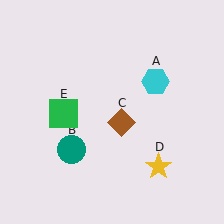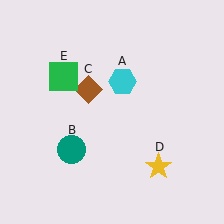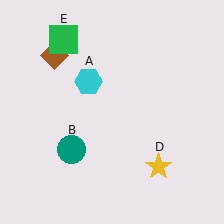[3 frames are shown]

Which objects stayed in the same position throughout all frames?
Teal circle (object B) and yellow star (object D) remained stationary.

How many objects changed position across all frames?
3 objects changed position: cyan hexagon (object A), brown diamond (object C), green square (object E).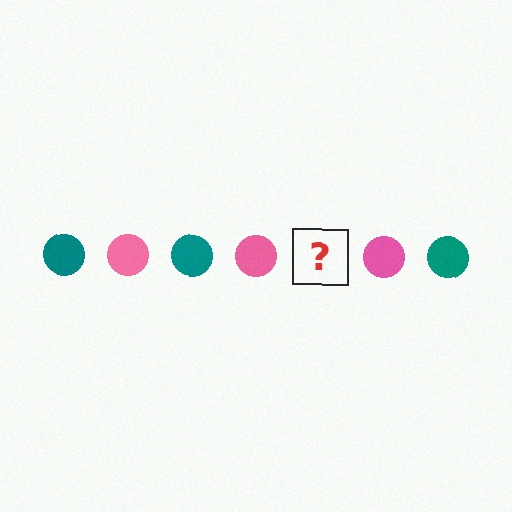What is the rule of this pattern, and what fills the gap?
The rule is that the pattern cycles through teal, pink circles. The gap should be filled with a teal circle.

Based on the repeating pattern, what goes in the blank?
The blank should be a teal circle.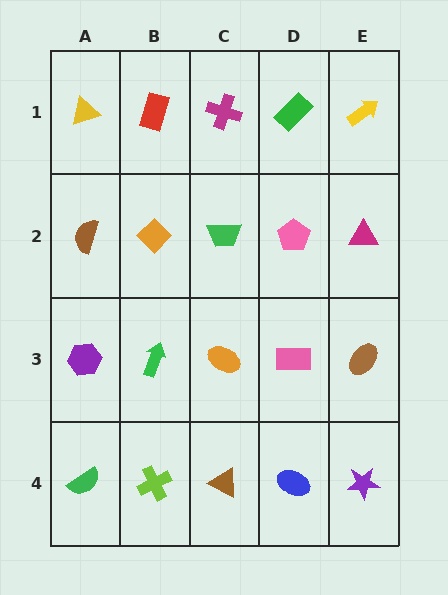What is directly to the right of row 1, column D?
A yellow arrow.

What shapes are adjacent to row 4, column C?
An orange ellipse (row 3, column C), a lime cross (row 4, column B), a blue ellipse (row 4, column D).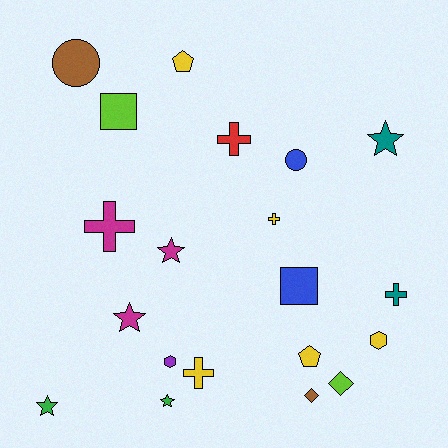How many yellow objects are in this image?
There are 5 yellow objects.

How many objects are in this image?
There are 20 objects.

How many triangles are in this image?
There are no triangles.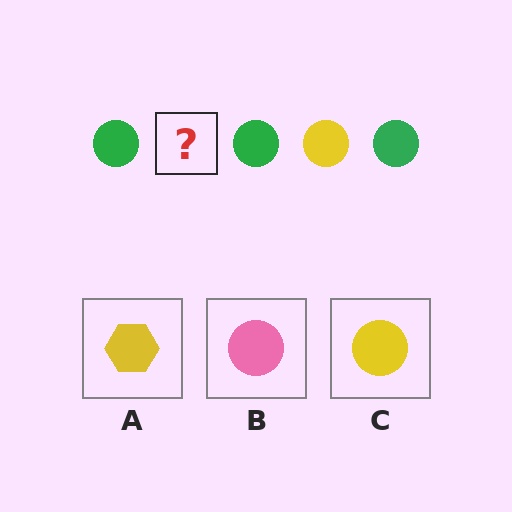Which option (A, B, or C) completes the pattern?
C.